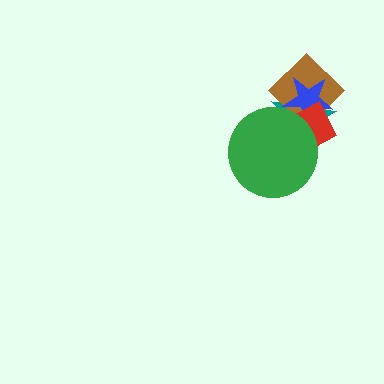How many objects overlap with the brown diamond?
4 objects overlap with the brown diamond.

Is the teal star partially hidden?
Yes, it is partially covered by another shape.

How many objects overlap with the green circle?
4 objects overlap with the green circle.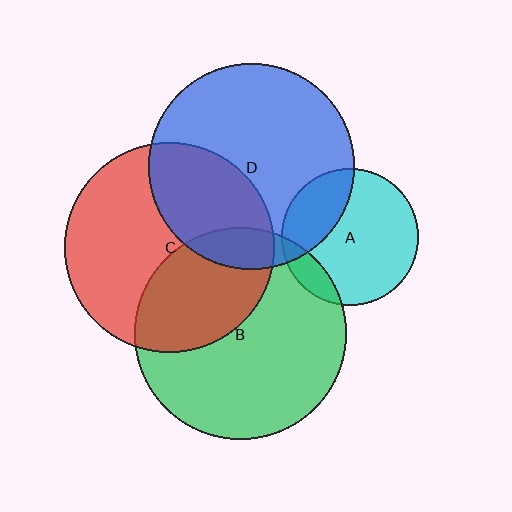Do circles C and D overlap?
Yes.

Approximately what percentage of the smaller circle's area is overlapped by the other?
Approximately 35%.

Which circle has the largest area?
Circle B (green).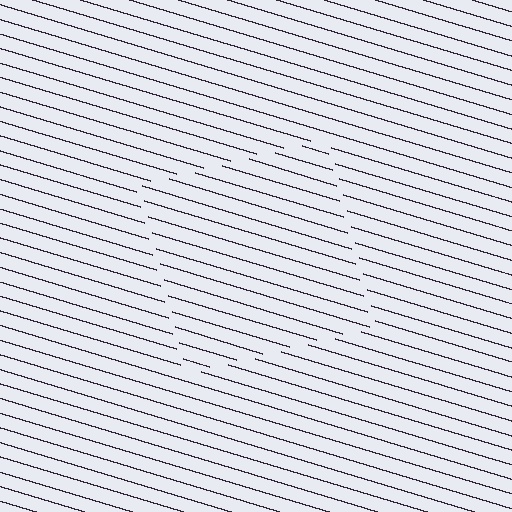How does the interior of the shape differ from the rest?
The interior of the shape contains the same grating, shifted by half a period — the contour is defined by the phase discontinuity where line-ends from the inner and outer gratings abut.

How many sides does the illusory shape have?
4 sides — the line-ends trace a square.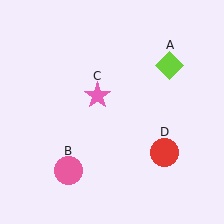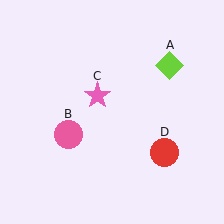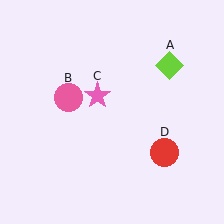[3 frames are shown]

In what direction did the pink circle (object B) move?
The pink circle (object B) moved up.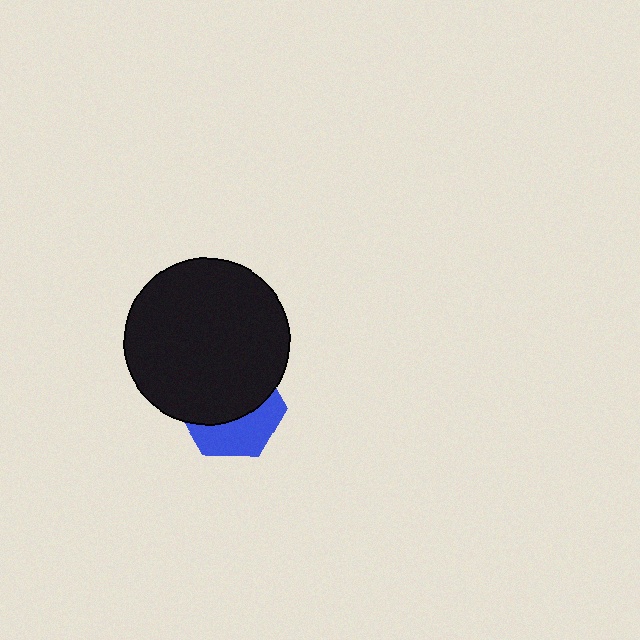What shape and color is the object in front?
The object in front is a black circle.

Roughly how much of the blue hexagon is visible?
A small part of it is visible (roughly 39%).